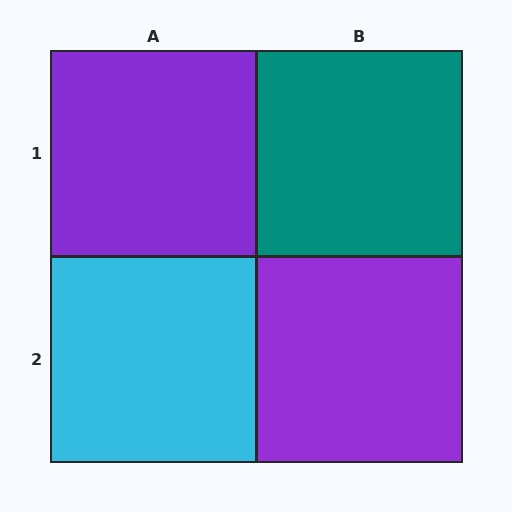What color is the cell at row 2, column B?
Purple.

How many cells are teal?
1 cell is teal.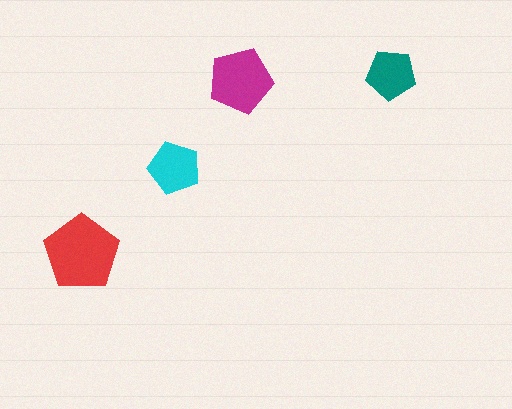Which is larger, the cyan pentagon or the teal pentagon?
The cyan one.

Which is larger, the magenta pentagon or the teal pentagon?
The magenta one.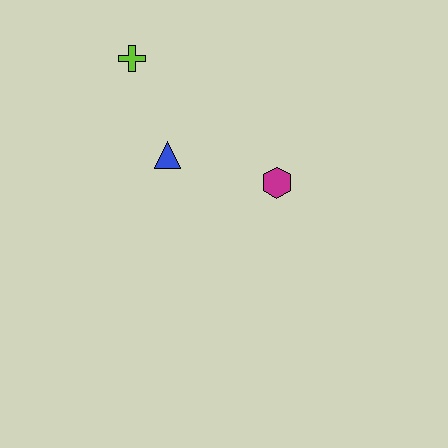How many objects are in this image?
There are 3 objects.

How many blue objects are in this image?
There is 1 blue object.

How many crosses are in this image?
There is 1 cross.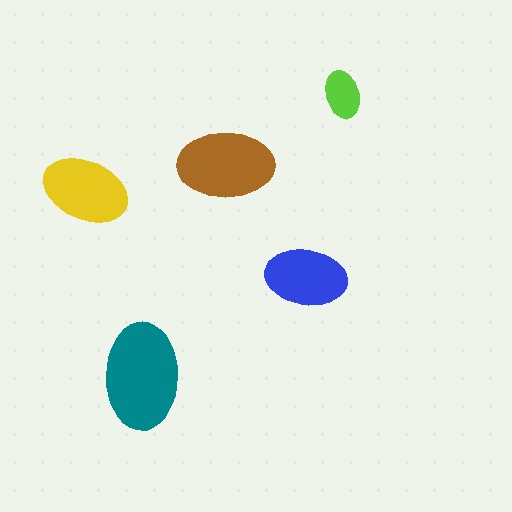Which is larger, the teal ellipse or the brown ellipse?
The teal one.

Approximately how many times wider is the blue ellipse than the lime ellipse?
About 1.5 times wider.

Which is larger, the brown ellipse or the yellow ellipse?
The brown one.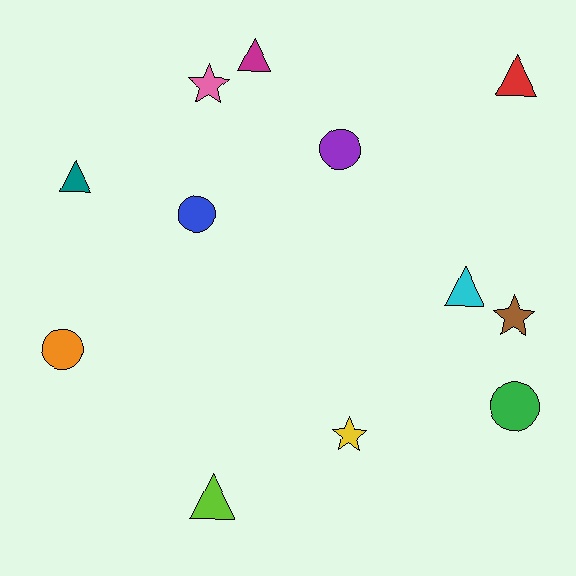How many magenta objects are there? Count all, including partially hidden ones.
There is 1 magenta object.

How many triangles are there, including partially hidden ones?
There are 5 triangles.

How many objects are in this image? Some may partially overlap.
There are 12 objects.